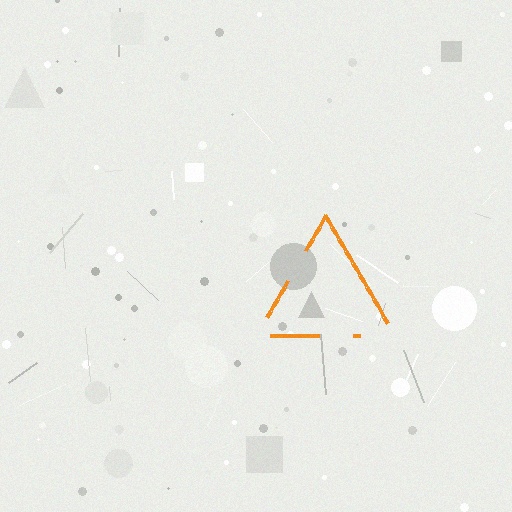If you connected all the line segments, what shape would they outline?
They would outline a triangle.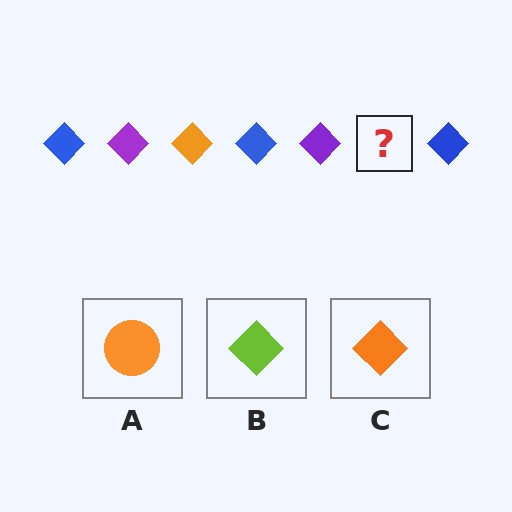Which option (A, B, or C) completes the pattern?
C.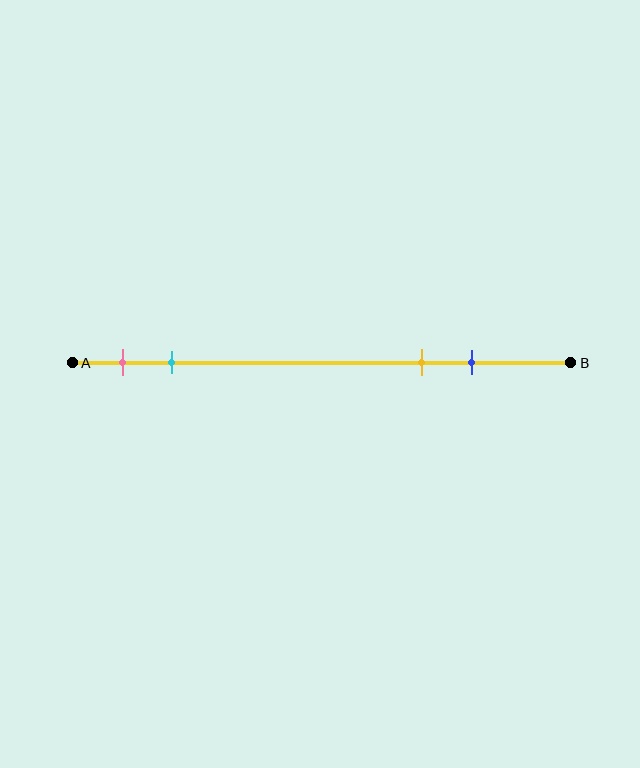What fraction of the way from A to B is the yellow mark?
The yellow mark is approximately 70% (0.7) of the way from A to B.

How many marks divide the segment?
There are 4 marks dividing the segment.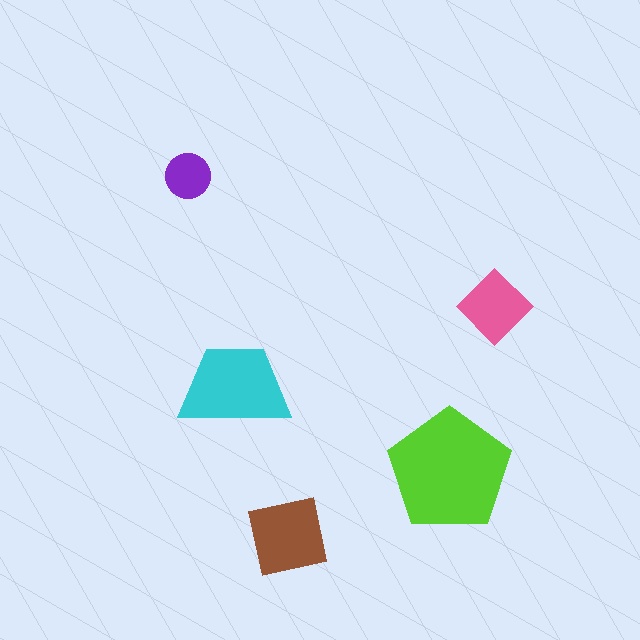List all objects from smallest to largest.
The purple circle, the pink diamond, the brown square, the cyan trapezoid, the lime pentagon.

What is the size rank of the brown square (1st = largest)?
3rd.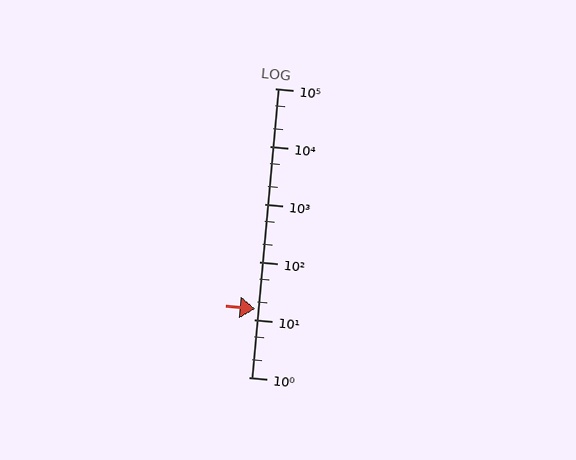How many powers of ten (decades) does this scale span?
The scale spans 5 decades, from 1 to 100000.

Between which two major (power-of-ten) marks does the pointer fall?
The pointer is between 10 and 100.